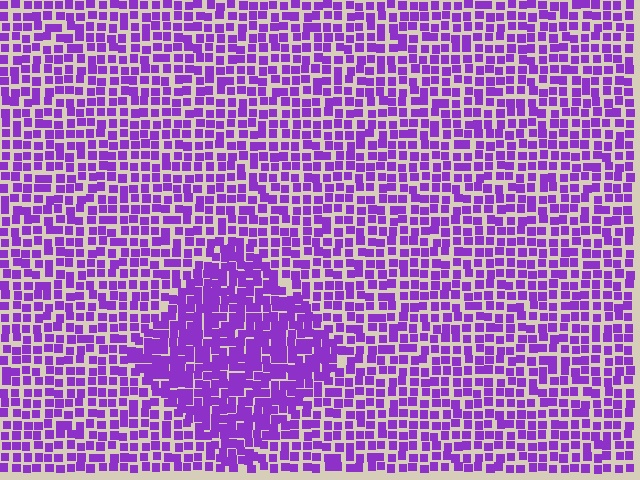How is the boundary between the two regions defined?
The boundary is defined by a change in element density (approximately 1.6x ratio). All elements are the same color, size, and shape.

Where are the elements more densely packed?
The elements are more densely packed inside the diamond boundary.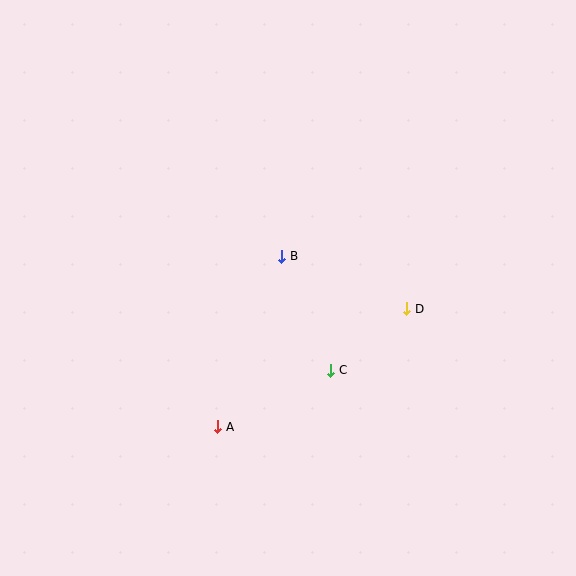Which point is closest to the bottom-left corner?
Point A is closest to the bottom-left corner.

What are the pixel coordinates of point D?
Point D is at (407, 309).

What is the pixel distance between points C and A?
The distance between C and A is 126 pixels.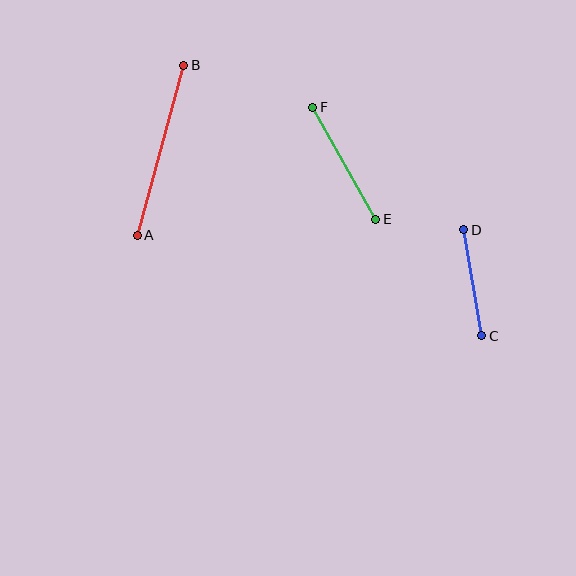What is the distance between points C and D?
The distance is approximately 108 pixels.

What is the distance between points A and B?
The distance is approximately 176 pixels.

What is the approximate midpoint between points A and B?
The midpoint is at approximately (160, 150) pixels.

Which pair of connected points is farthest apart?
Points A and B are farthest apart.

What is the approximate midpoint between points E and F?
The midpoint is at approximately (344, 163) pixels.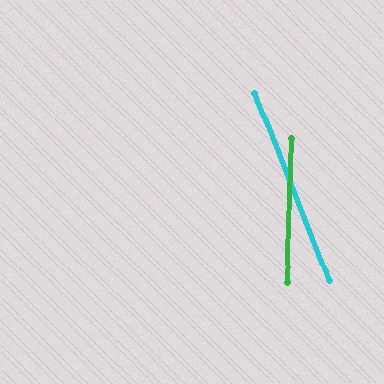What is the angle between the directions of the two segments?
Approximately 23 degrees.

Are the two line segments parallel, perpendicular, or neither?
Neither parallel nor perpendicular — they differ by about 23°.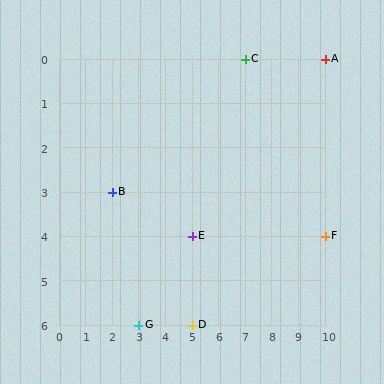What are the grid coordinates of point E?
Point E is at grid coordinates (5, 4).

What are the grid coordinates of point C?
Point C is at grid coordinates (7, 0).